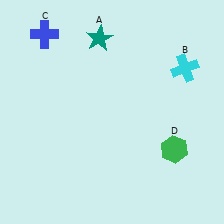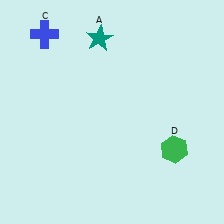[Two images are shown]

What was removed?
The cyan cross (B) was removed in Image 2.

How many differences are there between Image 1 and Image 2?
There is 1 difference between the two images.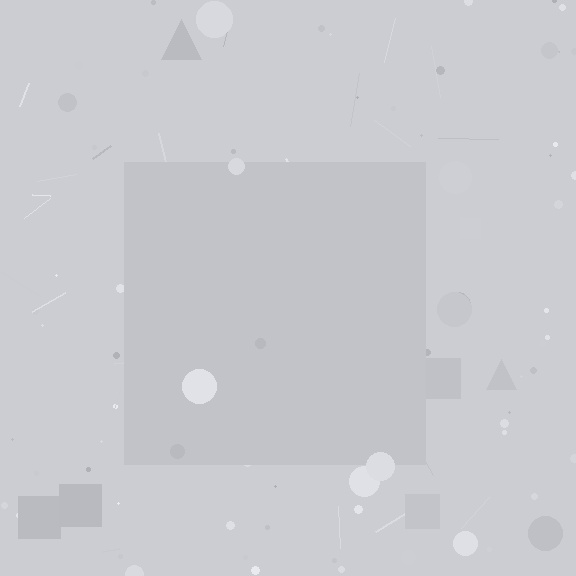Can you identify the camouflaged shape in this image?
The camouflaged shape is a square.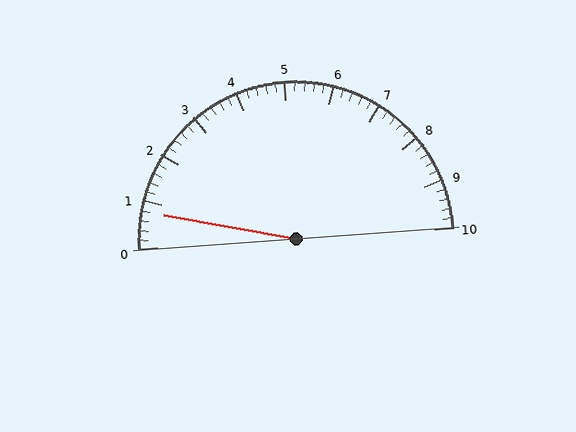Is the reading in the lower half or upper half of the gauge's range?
The reading is in the lower half of the range (0 to 10).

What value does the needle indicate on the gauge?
The needle indicates approximately 0.8.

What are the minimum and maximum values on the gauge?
The gauge ranges from 0 to 10.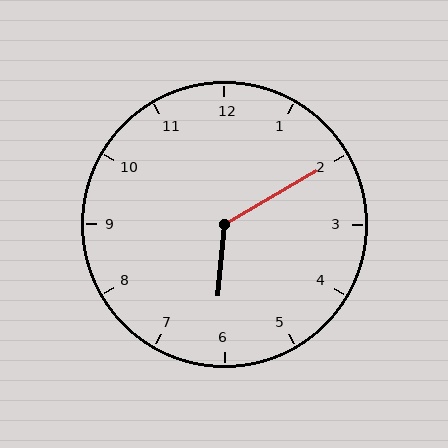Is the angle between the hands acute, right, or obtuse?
It is obtuse.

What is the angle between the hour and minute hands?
Approximately 125 degrees.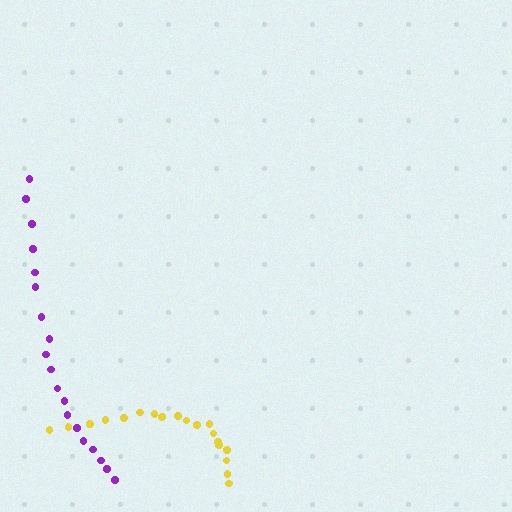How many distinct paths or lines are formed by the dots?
There are 2 distinct paths.